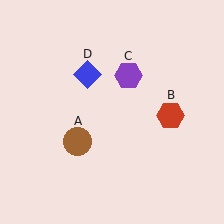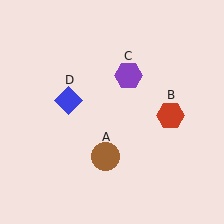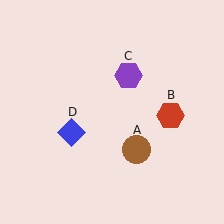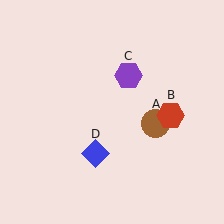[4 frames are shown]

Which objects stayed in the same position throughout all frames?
Red hexagon (object B) and purple hexagon (object C) remained stationary.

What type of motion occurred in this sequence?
The brown circle (object A), blue diamond (object D) rotated counterclockwise around the center of the scene.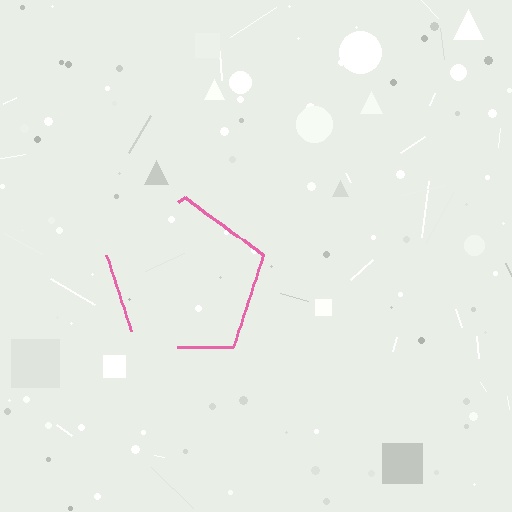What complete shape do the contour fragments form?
The contour fragments form a pentagon.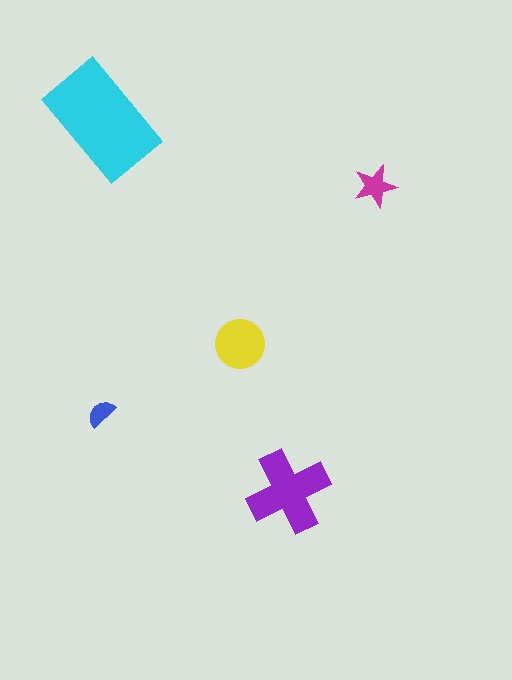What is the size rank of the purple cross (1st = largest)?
2nd.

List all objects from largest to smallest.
The cyan rectangle, the purple cross, the yellow circle, the magenta star, the blue semicircle.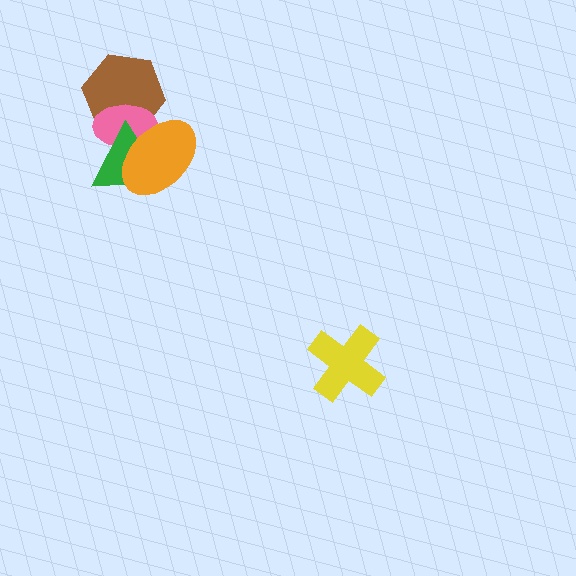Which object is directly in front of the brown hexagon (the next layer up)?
The pink ellipse is directly in front of the brown hexagon.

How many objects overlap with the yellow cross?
0 objects overlap with the yellow cross.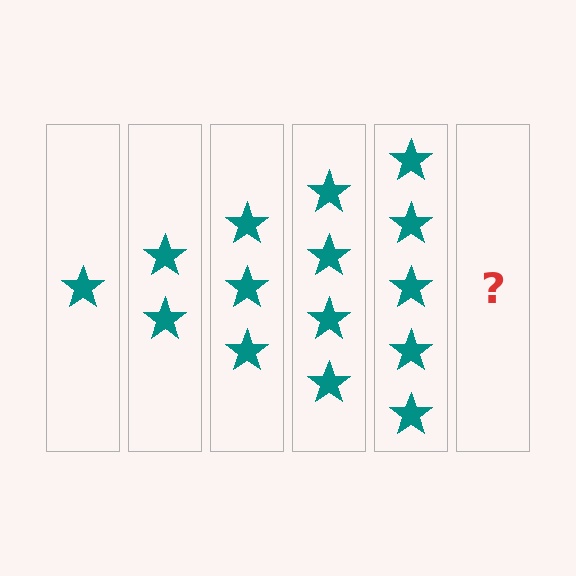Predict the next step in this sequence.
The next step is 6 stars.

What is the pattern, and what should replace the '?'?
The pattern is that each step adds one more star. The '?' should be 6 stars.